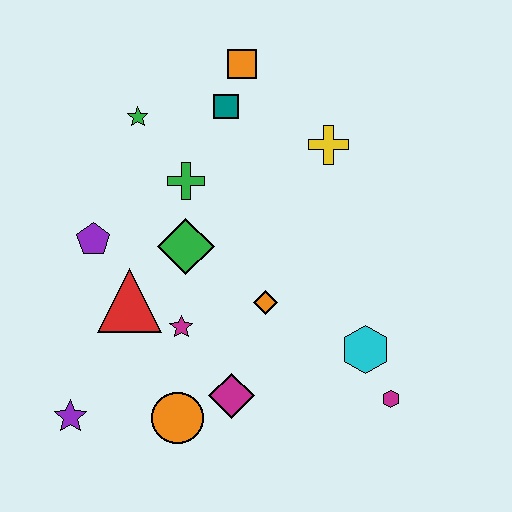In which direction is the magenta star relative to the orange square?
The magenta star is below the orange square.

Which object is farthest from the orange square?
The purple star is farthest from the orange square.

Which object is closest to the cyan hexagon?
The magenta hexagon is closest to the cyan hexagon.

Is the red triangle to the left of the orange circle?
Yes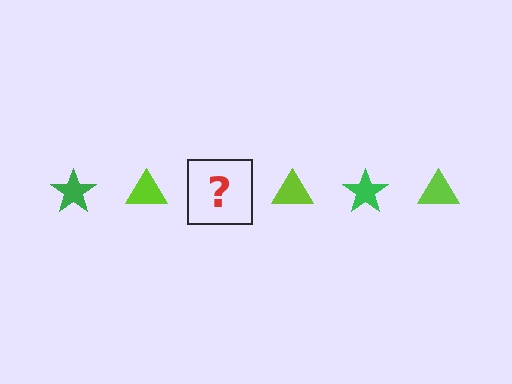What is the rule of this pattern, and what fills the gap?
The rule is that the pattern alternates between green star and lime triangle. The gap should be filled with a green star.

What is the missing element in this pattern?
The missing element is a green star.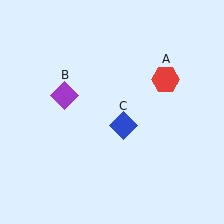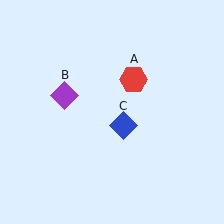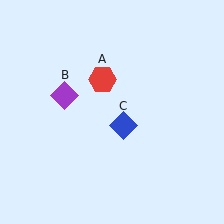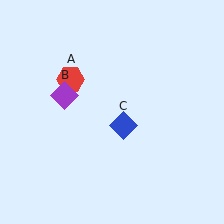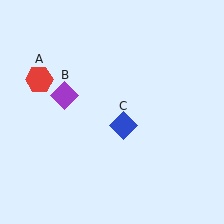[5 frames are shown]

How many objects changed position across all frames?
1 object changed position: red hexagon (object A).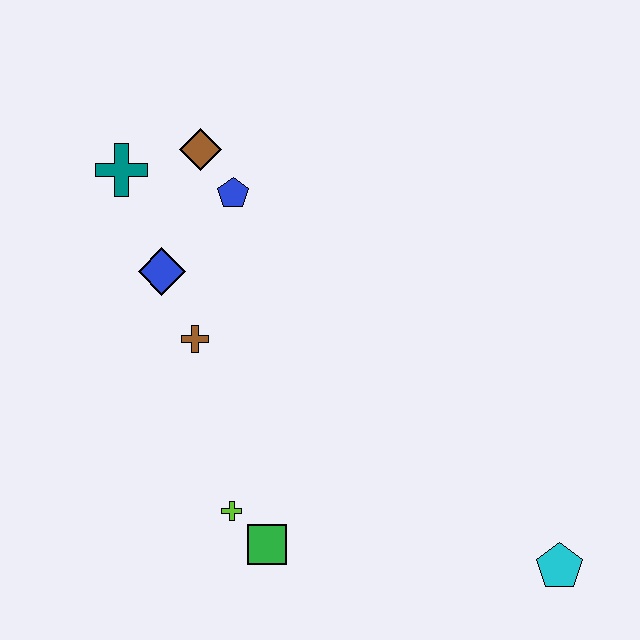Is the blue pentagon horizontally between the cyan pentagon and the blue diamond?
Yes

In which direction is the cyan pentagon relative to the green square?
The cyan pentagon is to the right of the green square.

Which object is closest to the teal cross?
The brown diamond is closest to the teal cross.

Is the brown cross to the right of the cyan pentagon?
No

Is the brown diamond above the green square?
Yes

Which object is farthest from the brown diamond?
The cyan pentagon is farthest from the brown diamond.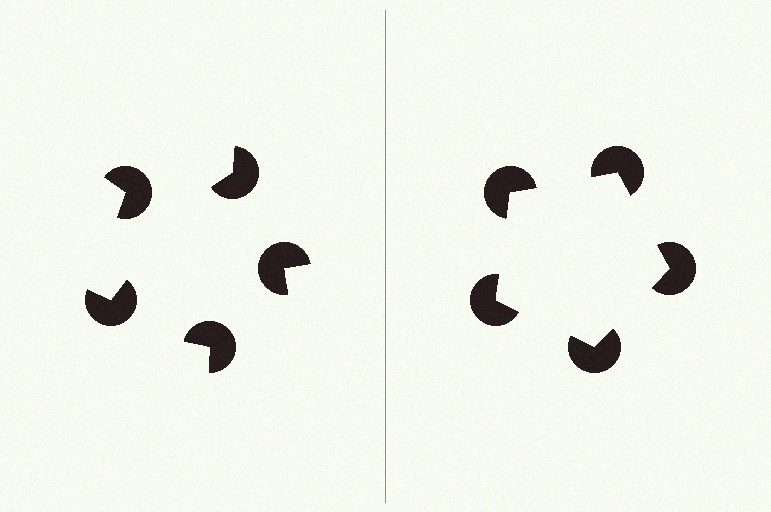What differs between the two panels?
The pac-man discs are positioned identically on both sides; only the wedge orientations differ. On the right they align to a pentagon; on the left they are misaligned.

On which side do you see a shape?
An illusory pentagon appears on the right side. On the left side the wedge cuts are rotated, so no coherent shape forms.